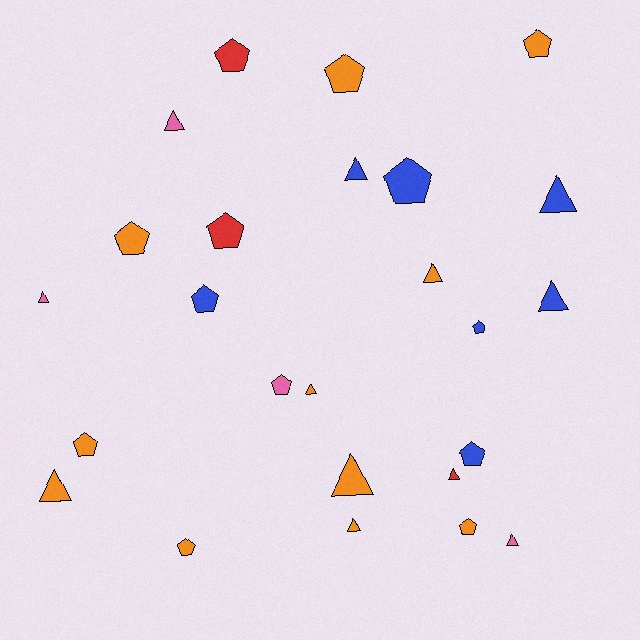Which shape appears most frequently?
Pentagon, with 13 objects.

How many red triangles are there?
There is 1 red triangle.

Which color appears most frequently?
Orange, with 11 objects.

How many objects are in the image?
There are 25 objects.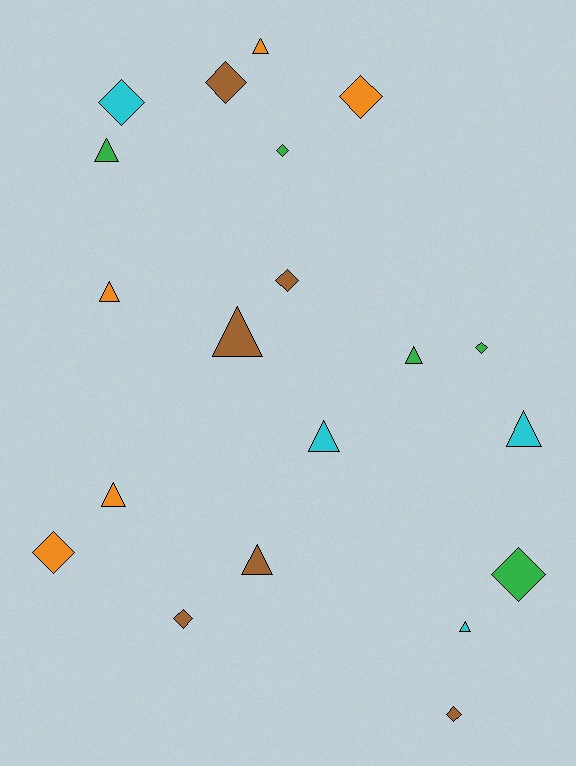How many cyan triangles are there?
There are 3 cyan triangles.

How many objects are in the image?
There are 20 objects.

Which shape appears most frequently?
Diamond, with 10 objects.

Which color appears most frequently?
Brown, with 6 objects.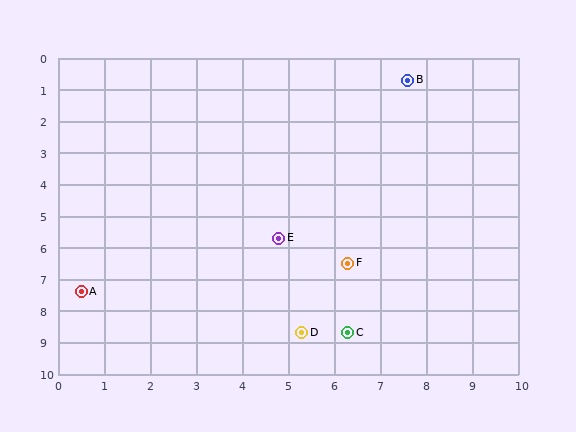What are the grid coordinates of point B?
Point B is at approximately (7.6, 0.7).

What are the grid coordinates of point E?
Point E is at approximately (4.8, 5.7).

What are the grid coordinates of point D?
Point D is at approximately (5.3, 8.7).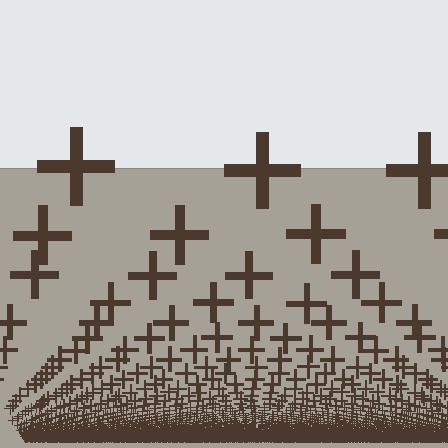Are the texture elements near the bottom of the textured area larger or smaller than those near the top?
Smaller. The gradient is inverted — elements near the bottom are smaller and denser.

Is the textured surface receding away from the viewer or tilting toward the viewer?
The surface appears to tilt toward the viewer. Texture elements get larger and sparser toward the top.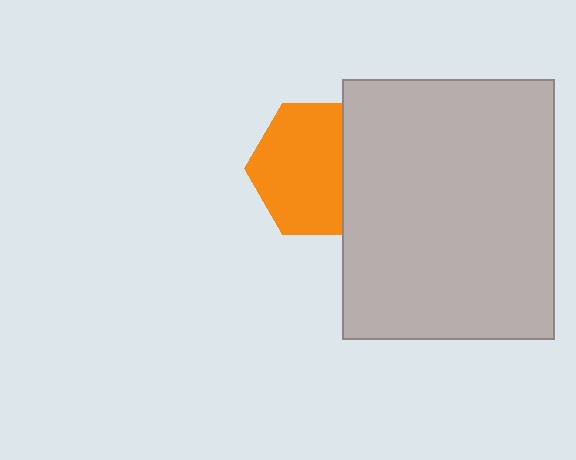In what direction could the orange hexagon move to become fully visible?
The orange hexagon could move left. That would shift it out from behind the light gray rectangle entirely.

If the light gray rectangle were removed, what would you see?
You would see the complete orange hexagon.